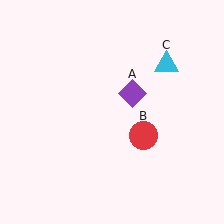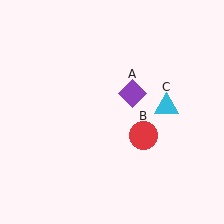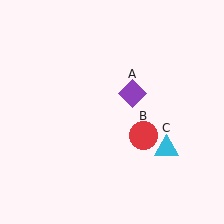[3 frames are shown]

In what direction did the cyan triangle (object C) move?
The cyan triangle (object C) moved down.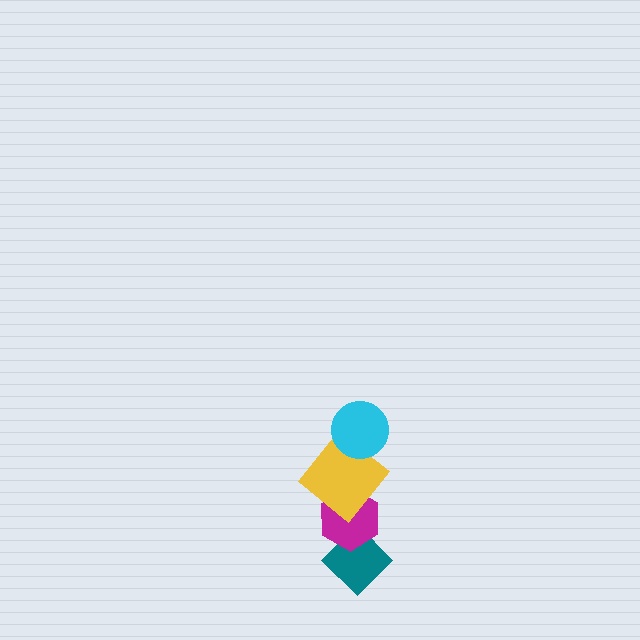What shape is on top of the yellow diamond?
The cyan circle is on top of the yellow diamond.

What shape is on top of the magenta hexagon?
The yellow diamond is on top of the magenta hexagon.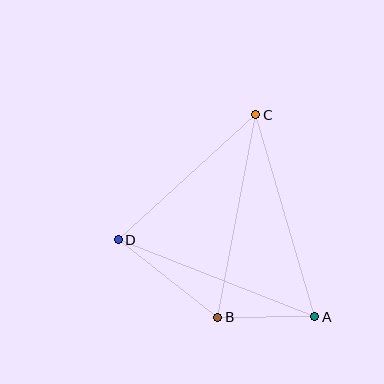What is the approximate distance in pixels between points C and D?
The distance between C and D is approximately 186 pixels.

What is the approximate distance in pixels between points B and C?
The distance between B and C is approximately 206 pixels.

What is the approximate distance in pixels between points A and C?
The distance between A and C is approximately 210 pixels.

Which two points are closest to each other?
Points A and B are closest to each other.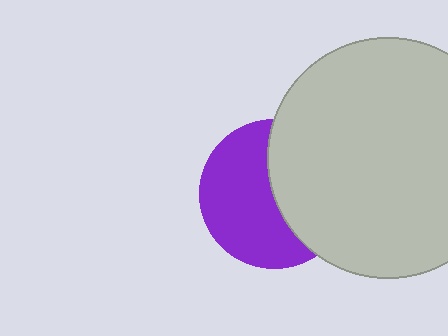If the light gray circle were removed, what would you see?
You would see the complete purple circle.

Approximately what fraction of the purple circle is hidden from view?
Roughly 45% of the purple circle is hidden behind the light gray circle.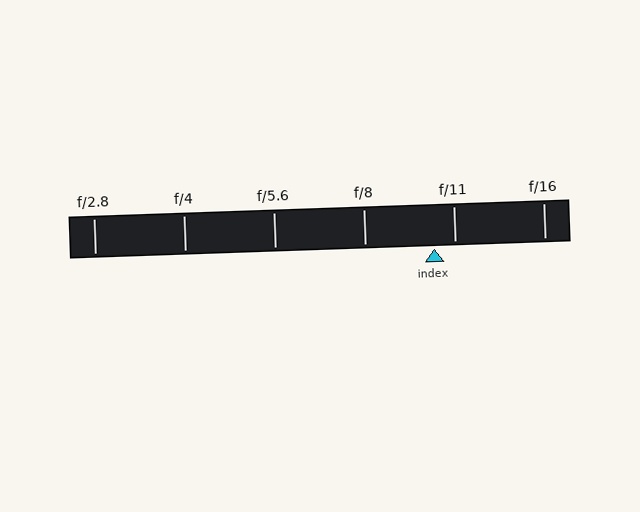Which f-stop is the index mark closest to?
The index mark is closest to f/11.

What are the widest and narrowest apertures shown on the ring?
The widest aperture shown is f/2.8 and the narrowest is f/16.